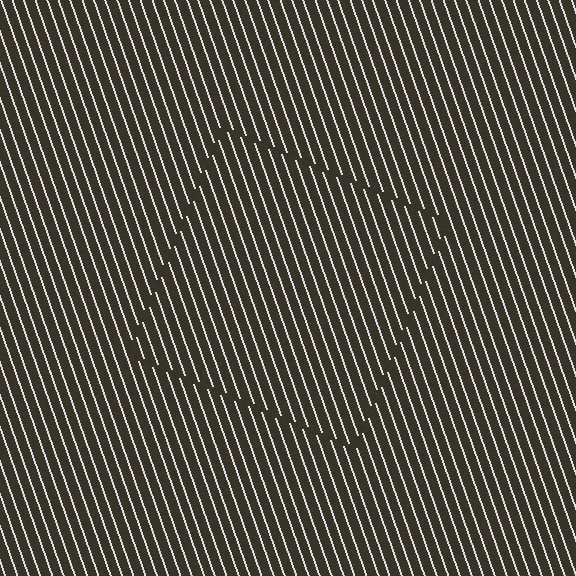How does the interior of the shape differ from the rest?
The interior of the shape contains the same grating, shifted by half a period — the contour is defined by the phase discontinuity where line-ends from the inner and outer gratings abut.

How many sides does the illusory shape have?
4 sides — the line-ends trace a square.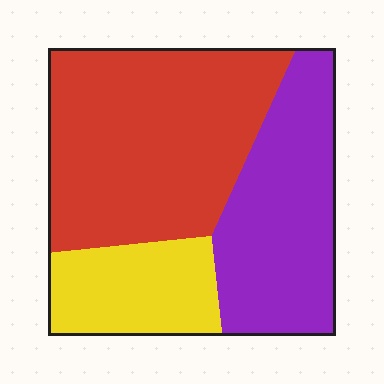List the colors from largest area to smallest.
From largest to smallest: red, purple, yellow.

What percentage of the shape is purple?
Purple takes up between a quarter and a half of the shape.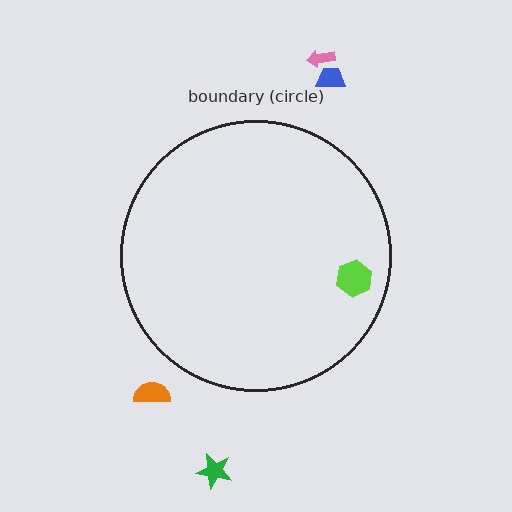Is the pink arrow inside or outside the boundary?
Outside.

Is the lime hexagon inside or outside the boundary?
Inside.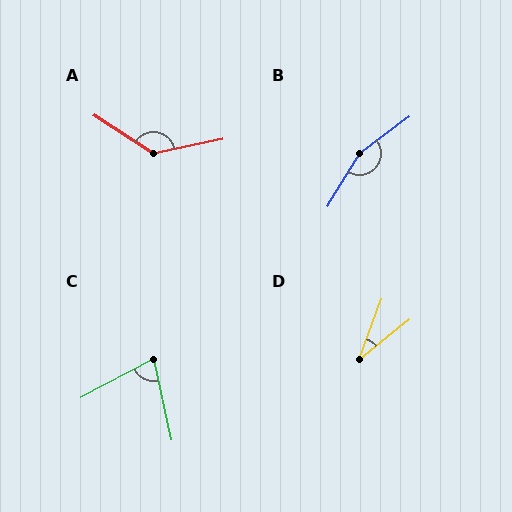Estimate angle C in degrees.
Approximately 74 degrees.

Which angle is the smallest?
D, at approximately 31 degrees.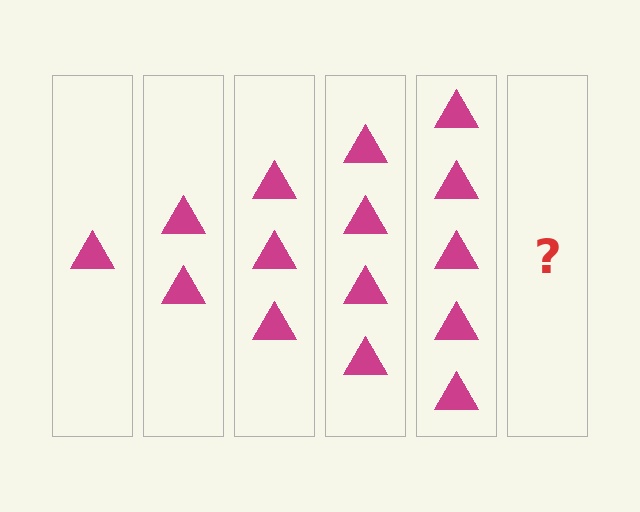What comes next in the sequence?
The next element should be 6 triangles.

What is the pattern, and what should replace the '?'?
The pattern is that each step adds one more triangle. The '?' should be 6 triangles.